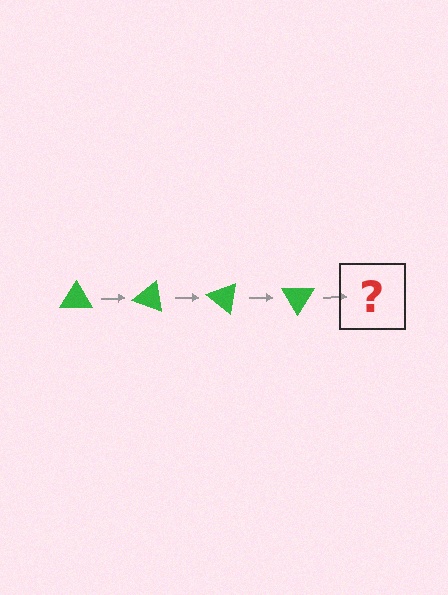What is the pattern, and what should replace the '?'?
The pattern is that the triangle rotates 20 degrees each step. The '?' should be a green triangle rotated 80 degrees.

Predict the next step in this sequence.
The next step is a green triangle rotated 80 degrees.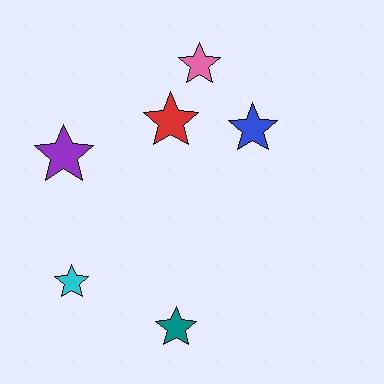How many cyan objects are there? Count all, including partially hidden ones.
There is 1 cyan object.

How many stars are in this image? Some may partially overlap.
There are 6 stars.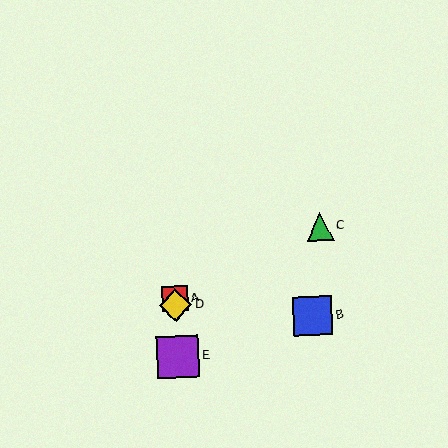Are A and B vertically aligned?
No, A is at x≈175 and B is at x≈313.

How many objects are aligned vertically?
3 objects (A, D, E) are aligned vertically.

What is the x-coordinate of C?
Object C is at x≈320.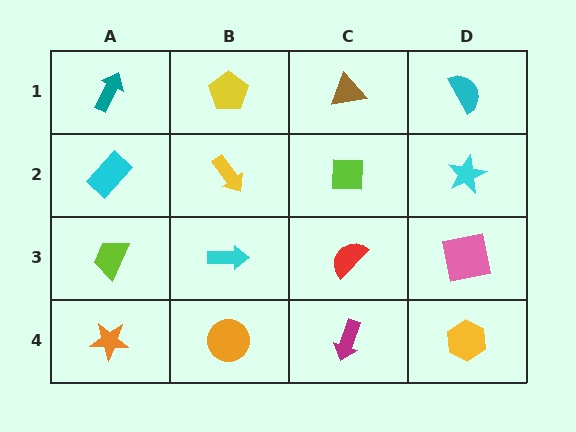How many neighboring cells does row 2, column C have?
4.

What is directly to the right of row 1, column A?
A yellow pentagon.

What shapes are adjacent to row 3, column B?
A yellow arrow (row 2, column B), an orange circle (row 4, column B), a lime trapezoid (row 3, column A), a red semicircle (row 3, column C).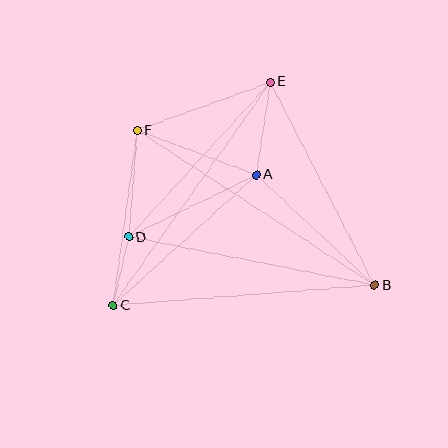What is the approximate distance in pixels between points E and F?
The distance between E and F is approximately 142 pixels.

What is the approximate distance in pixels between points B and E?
The distance between B and E is approximately 228 pixels.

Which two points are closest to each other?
Points C and D are closest to each other.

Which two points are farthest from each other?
Points B and F are farthest from each other.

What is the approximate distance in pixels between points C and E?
The distance between C and E is approximately 273 pixels.